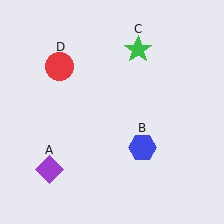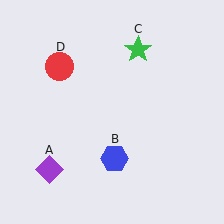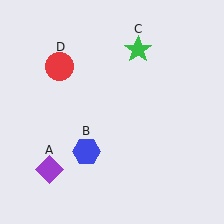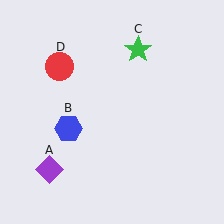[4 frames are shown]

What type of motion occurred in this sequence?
The blue hexagon (object B) rotated clockwise around the center of the scene.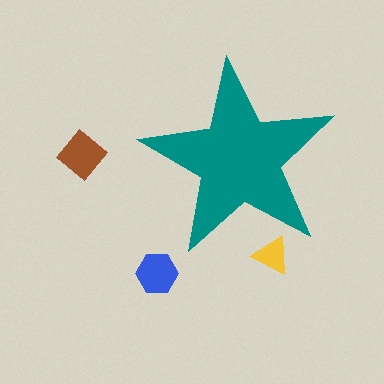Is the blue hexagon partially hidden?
No, the blue hexagon is fully visible.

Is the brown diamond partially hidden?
No, the brown diamond is fully visible.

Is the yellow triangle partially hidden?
Yes, the yellow triangle is partially hidden behind the teal star.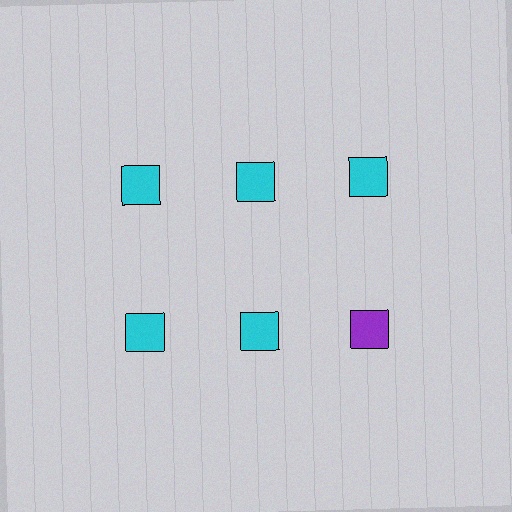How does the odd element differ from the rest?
It has a different color: purple instead of cyan.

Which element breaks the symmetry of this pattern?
The purple square in the second row, center column breaks the symmetry. All other shapes are cyan squares.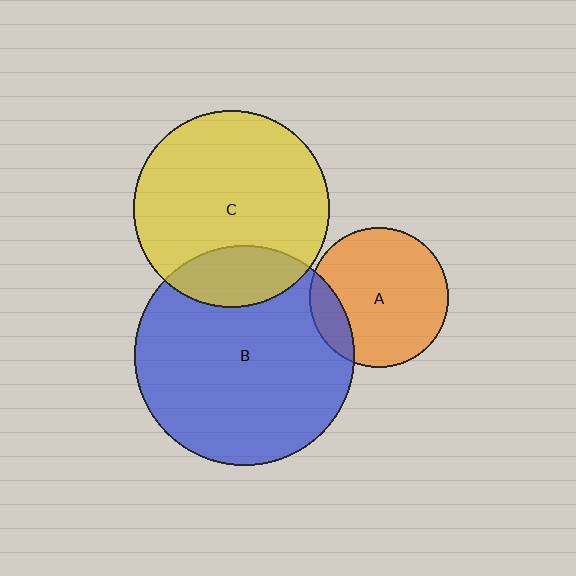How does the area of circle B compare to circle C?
Approximately 1.3 times.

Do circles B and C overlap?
Yes.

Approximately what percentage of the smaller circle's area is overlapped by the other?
Approximately 20%.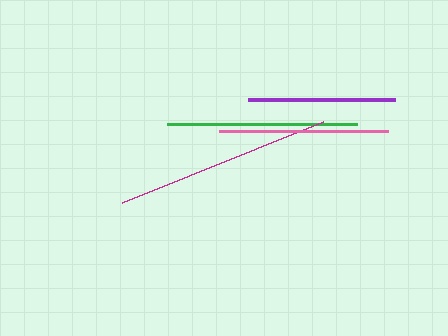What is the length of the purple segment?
The purple segment is approximately 148 pixels long.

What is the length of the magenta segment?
The magenta segment is approximately 217 pixels long.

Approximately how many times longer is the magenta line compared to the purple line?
The magenta line is approximately 1.5 times the length of the purple line.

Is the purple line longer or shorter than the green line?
The green line is longer than the purple line.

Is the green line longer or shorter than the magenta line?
The magenta line is longer than the green line.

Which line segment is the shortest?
The purple line is the shortest at approximately 148 pixels.